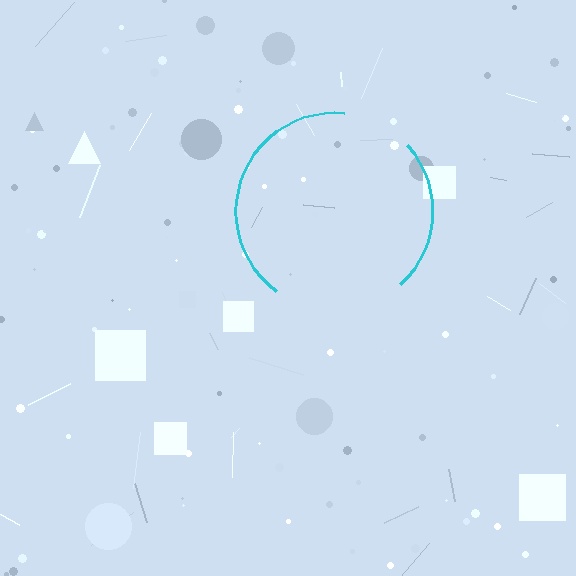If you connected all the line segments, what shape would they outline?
They would outline a circle.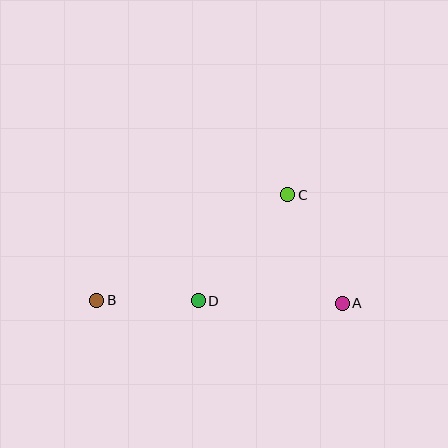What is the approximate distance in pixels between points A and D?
The distance between A and D is approximately 144 pixels.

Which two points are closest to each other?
Points B and D are closest to each other.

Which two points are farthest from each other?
Points A and B are farthest from each other.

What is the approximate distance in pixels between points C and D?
The distance between C and D is approximately 139 pixels.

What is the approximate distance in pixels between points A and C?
The distance between A and C is approximately 122 pixels.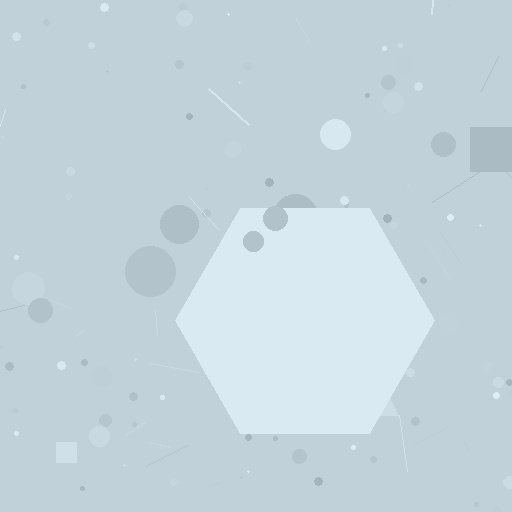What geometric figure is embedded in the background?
A hexagon is embedded in the background.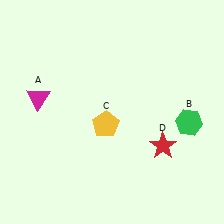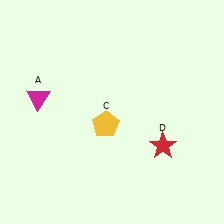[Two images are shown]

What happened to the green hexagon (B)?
The green hexagon (B) was removed in Image 2. It was in the bottom-right area of Image 1.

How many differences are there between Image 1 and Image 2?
There is 1 difference between the two images.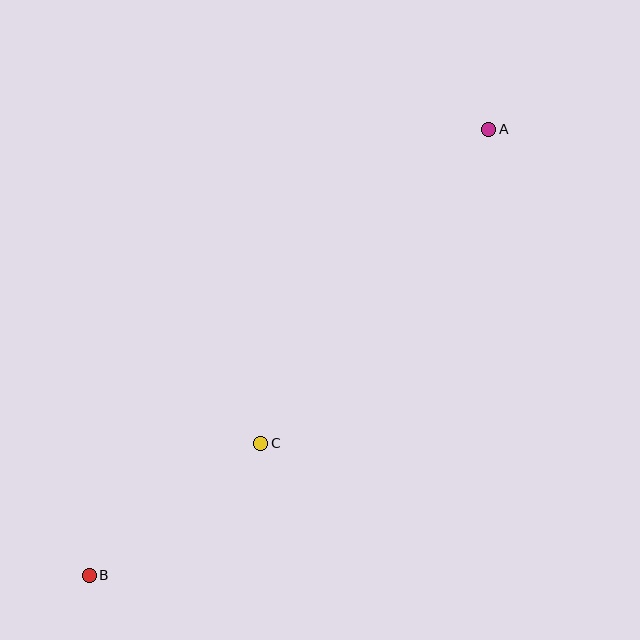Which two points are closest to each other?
Points B and C are closest to each other.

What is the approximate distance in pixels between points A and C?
The distance between A and C is approximately 388 pixels.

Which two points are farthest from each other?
Points A and B are farthest from each other.